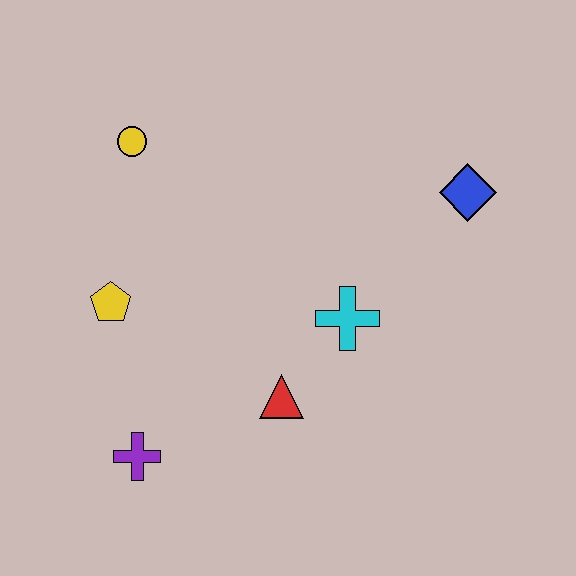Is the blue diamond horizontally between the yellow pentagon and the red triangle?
No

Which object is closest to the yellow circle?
The yellow pentagon is closest to the yellow circle.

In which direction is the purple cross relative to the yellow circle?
The purple cross is below the yellow circle.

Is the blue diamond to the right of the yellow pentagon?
Yes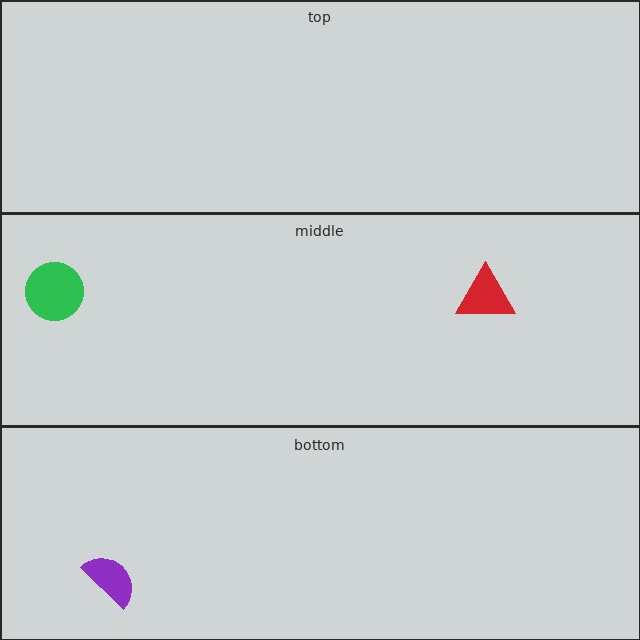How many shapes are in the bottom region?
1.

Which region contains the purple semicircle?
The bottom region.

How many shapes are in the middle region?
2.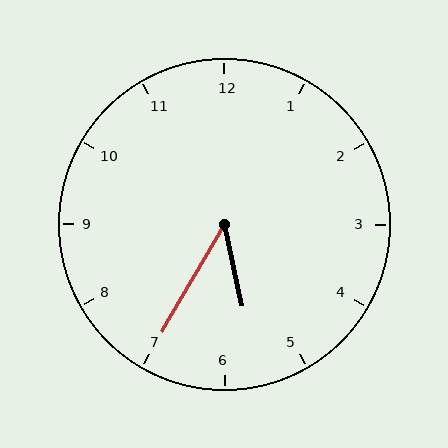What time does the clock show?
5:35.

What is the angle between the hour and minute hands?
Approximately 42 degrees.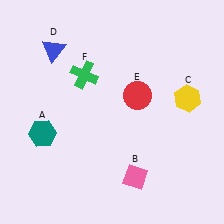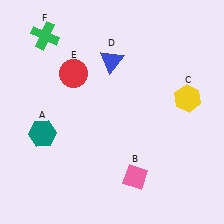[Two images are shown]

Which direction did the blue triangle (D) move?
The blue triangle (D) moved right.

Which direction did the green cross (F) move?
The green cross (F) moved left.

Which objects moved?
The objects that moved are: the blue triangle (D), the red circle (E), the green cross (F).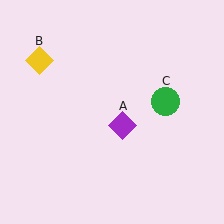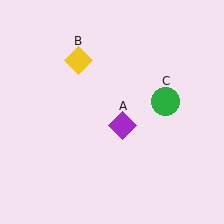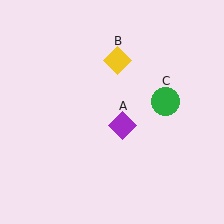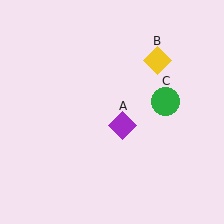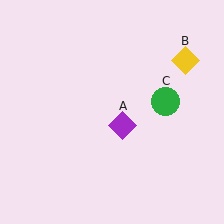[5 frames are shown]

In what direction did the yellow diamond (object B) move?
The yellow diamond (object B) moved right.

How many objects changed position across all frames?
1 object changed position: yellow diamond (object B).